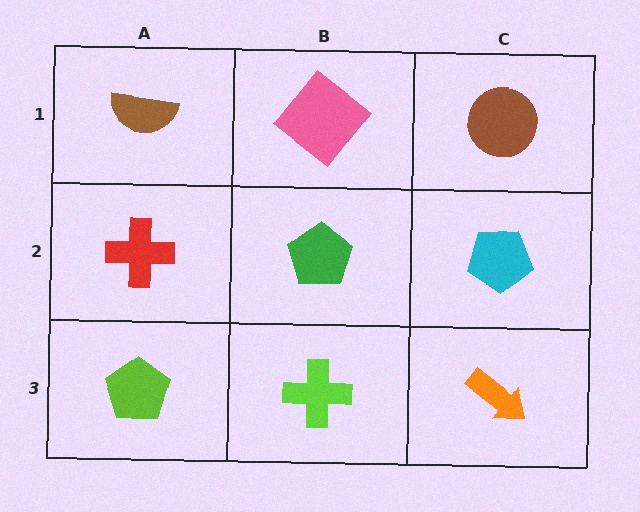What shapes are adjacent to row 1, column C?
A cyan pentagon (row 2, column C), a pink diamond (row 1, column B).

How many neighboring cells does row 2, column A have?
3.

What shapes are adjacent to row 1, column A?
A red cross (row 2, column A), a pink diamond (row 1, column B).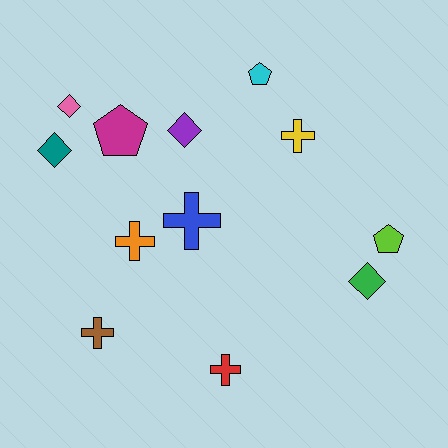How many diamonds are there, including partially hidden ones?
There are 4 diamonds.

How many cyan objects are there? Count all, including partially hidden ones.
There is 1 cyan object.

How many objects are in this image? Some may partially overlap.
There are 12 objects.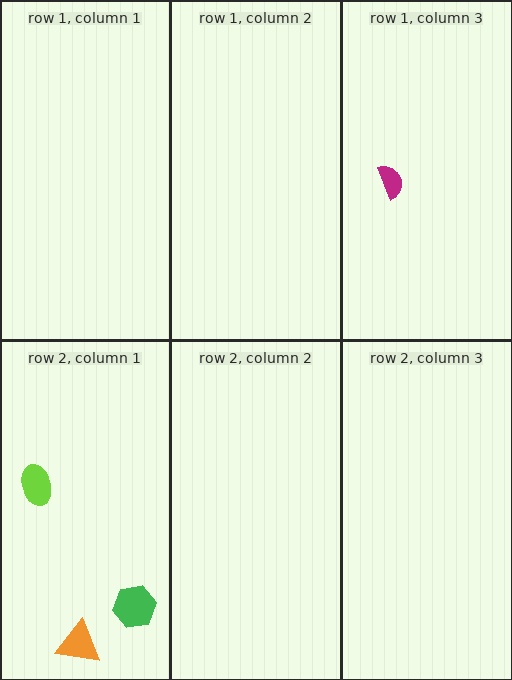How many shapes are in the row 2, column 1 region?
3.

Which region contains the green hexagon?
The row 2, column 1 region.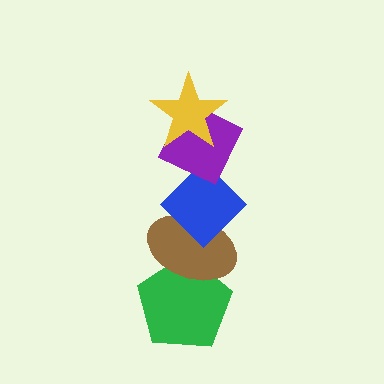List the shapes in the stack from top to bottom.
From top to bottom: the yellow star, the purple diamond, the blue diamond, the brown ellipse, the green pentagon.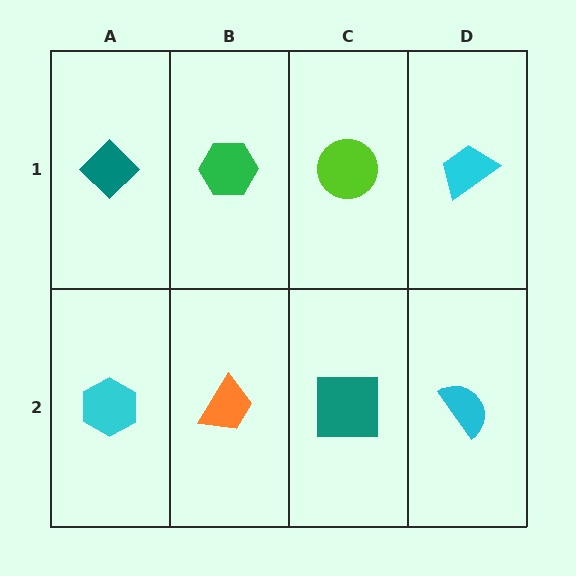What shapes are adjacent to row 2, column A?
A teal diamond (row 1, column A), an orange trapezoid (row 2, column B).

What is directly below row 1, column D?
A cyan semicircle.